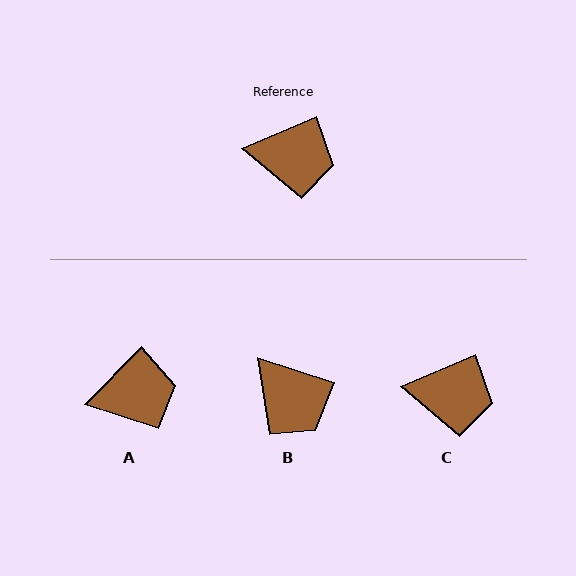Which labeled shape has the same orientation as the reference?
C.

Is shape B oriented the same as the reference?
No, it is off by about 41 degrees.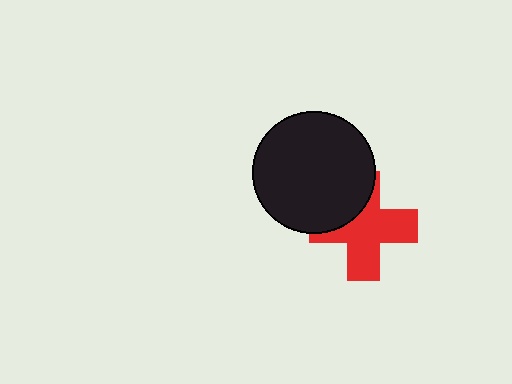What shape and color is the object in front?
The object in front is a black circle.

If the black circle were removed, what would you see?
You would see the complete red cross.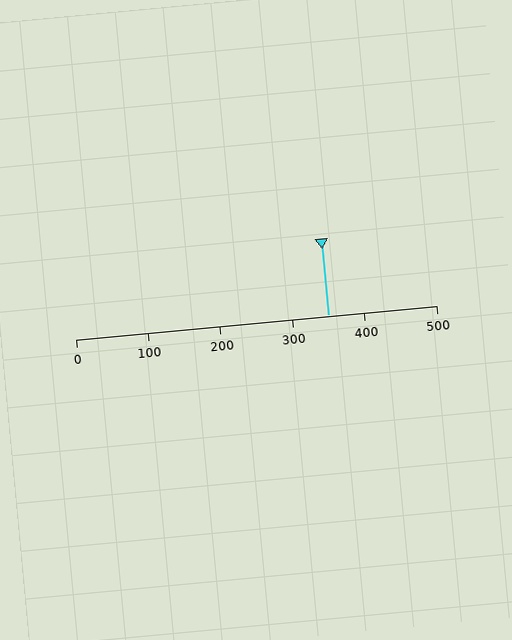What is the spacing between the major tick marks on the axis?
The major ticks are spaced 100 apart.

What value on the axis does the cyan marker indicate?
The marker indicates approximately 350.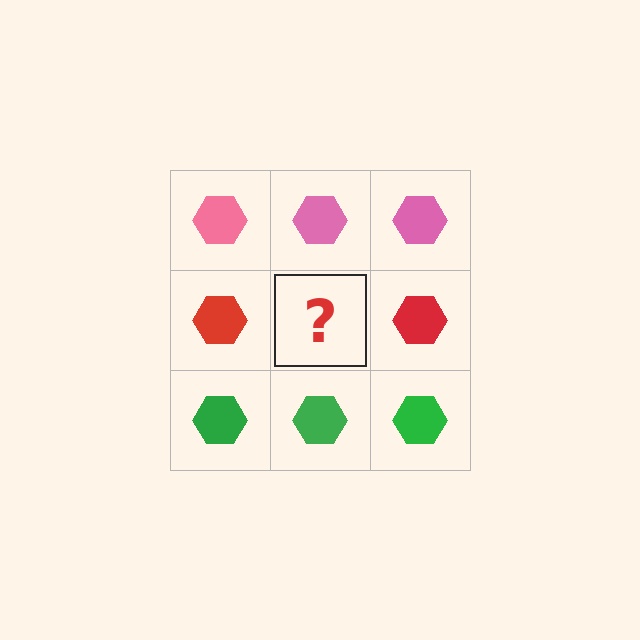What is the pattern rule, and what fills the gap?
The rule is that each row has a consistent color. The gap should be filled with a red hexagon.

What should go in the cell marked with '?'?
The missing cell should contain a red hexagon.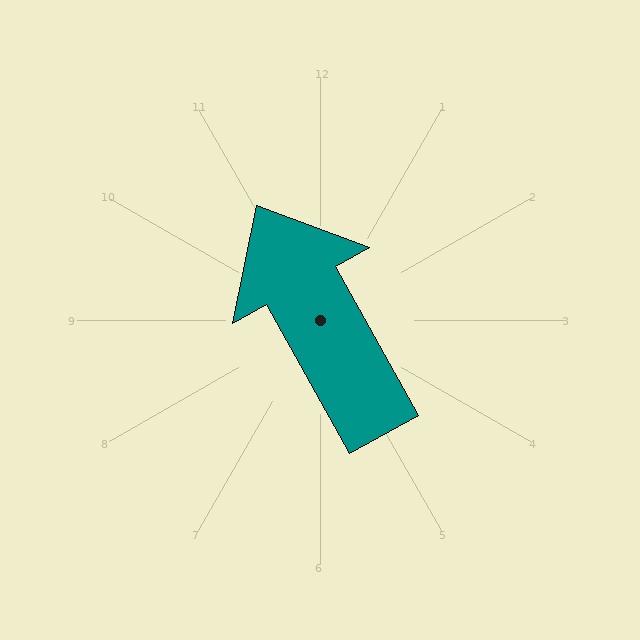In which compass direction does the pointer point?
Northwest.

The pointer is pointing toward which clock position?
Roughly 11 o'clock.